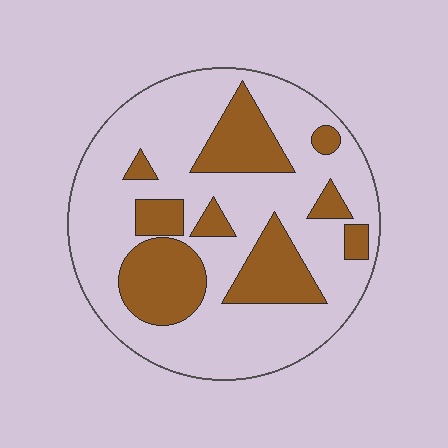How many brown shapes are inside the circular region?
9.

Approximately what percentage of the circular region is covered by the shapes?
Approximately 30%.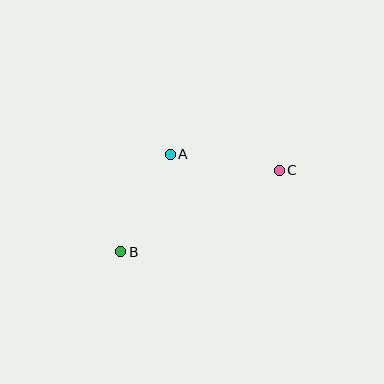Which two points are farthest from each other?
Points B and C are farthest from each other.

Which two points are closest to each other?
Points A and B are closest to each other.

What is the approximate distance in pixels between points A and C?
The distance between A and C is approximately 111 pixels.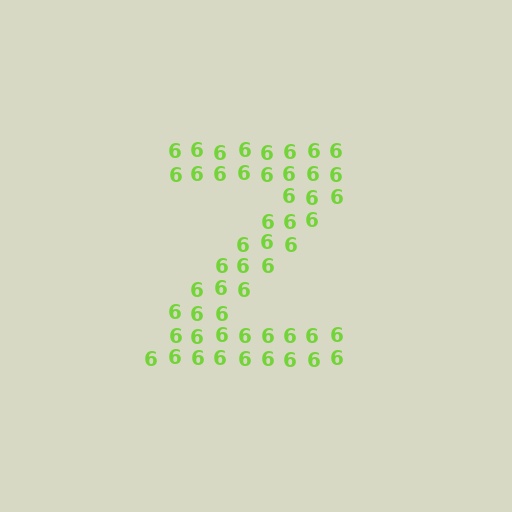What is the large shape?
The large shape is the letter Z.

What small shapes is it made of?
It is made of small digit 6's.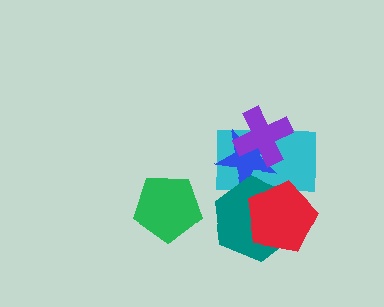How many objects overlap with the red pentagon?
2 objects overlap with the red pentagon.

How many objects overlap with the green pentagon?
0 objects overlap with the green pentagon.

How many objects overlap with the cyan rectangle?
4 objects overlap with the cyan rectangle.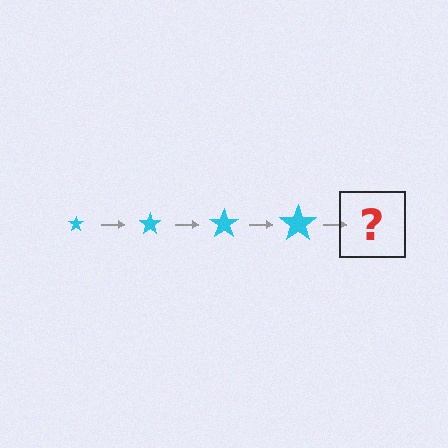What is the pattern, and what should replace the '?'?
The pattern is that the star gets progressively larger each step. The '?' should be a cyan star, larger than the previous one.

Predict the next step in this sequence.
The next step is a cyan star, larger than the previous one.